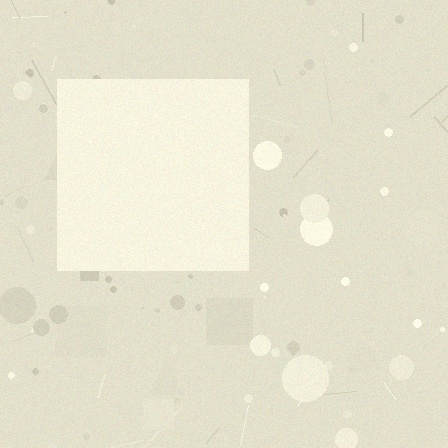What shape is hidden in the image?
A square is hidden in the image.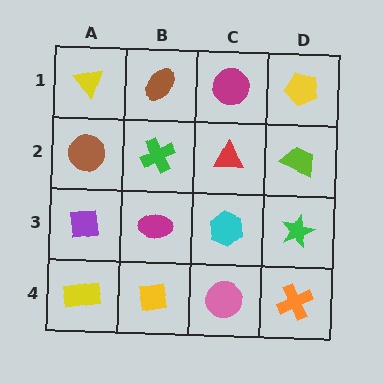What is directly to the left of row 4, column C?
A yellow square.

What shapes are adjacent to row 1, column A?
A brown circle (row 2, column A), a brown ellipse (row 1, column B).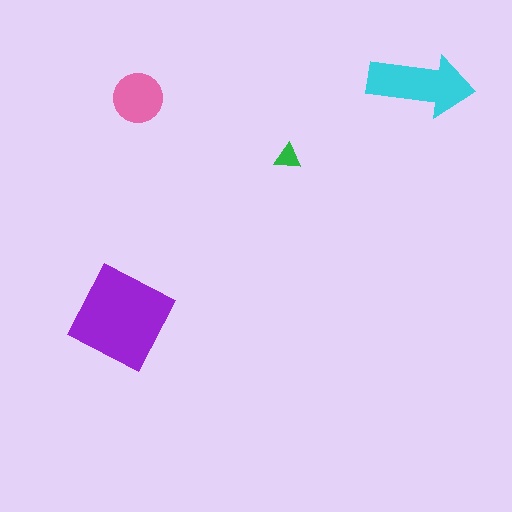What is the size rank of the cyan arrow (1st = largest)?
2nd.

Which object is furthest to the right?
The cyan arrow is rightmost.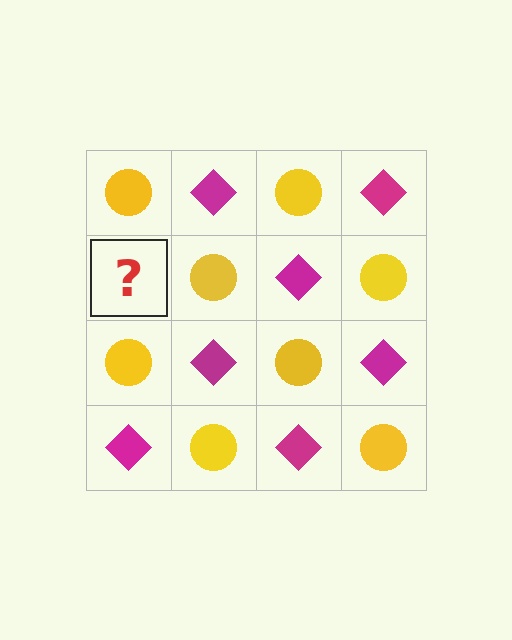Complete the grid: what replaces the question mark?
The question mark should be replaced with a magenta diamond.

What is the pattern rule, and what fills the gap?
The rule is that it alternates yellow circle and magenta diamond in a checkerboard pattern. The gap should be filled with a magenta diamond.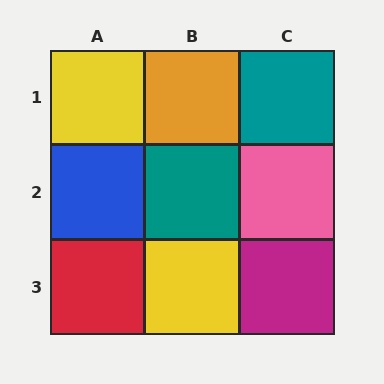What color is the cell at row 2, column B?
Teal.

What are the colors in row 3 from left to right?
Red, yellow, magenta.